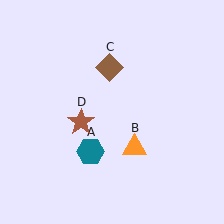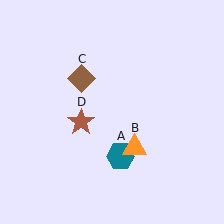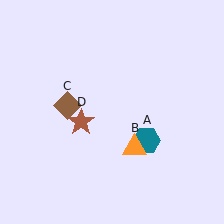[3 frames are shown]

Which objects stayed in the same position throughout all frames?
Orange triangle (object B) and brown star (object D) remained stationary.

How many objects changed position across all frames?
2 objects changed position: teal hexagon (object A), brown diamond (object C).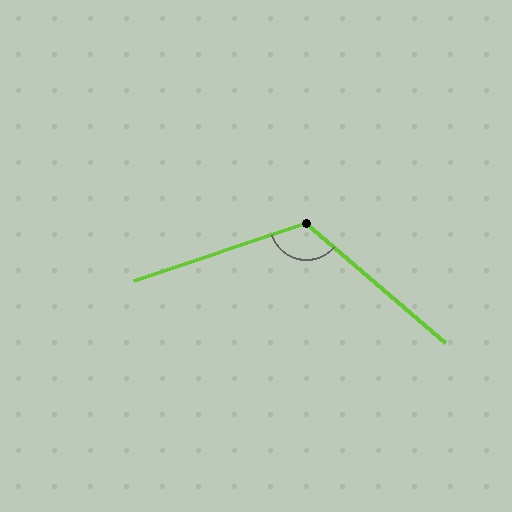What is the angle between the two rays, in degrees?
Approximately 121 degrees.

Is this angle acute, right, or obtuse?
It is obtuse.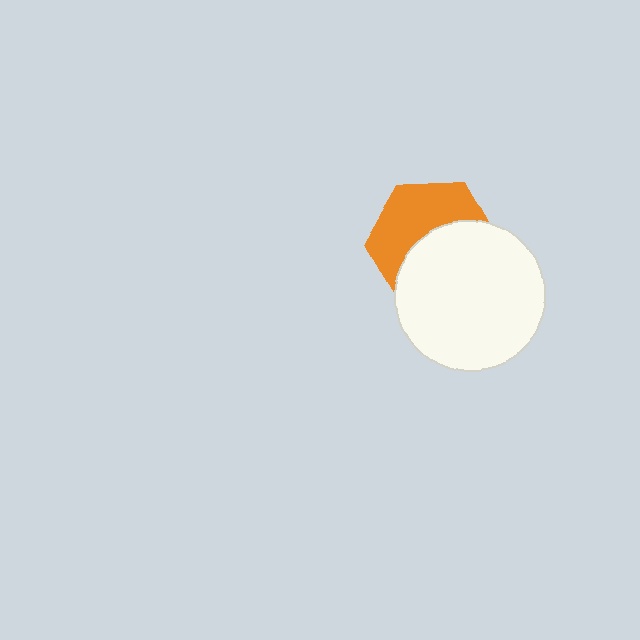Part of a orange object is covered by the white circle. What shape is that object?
It is a hexagon.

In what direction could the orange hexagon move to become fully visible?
The orange hexagon could move up. That would shift it out from behind the white circle entirely.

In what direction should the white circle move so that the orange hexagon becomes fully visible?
The white circle should move down. That is the shortest direction to clear the overlap and leave the orange hexagon fully visible.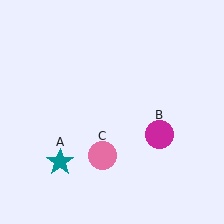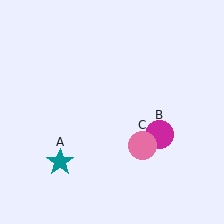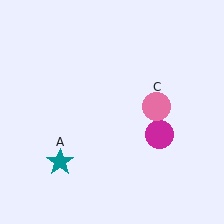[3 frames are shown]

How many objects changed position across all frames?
1 object changed position: pink circle (object C).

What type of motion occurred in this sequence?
The pink circle (object C) rotated counterclockwise around the center of the scene.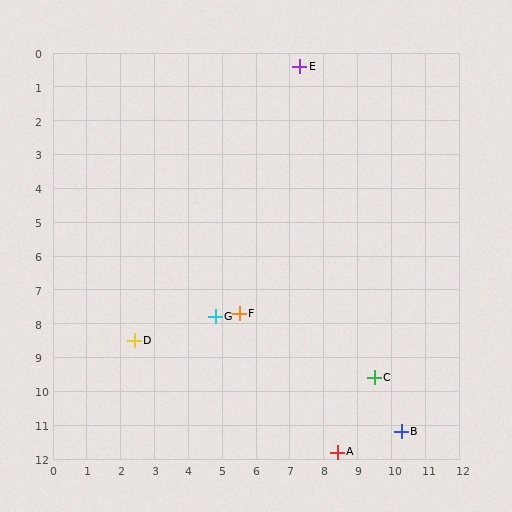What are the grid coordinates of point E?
Point E is at approximately (7.3, 0.4).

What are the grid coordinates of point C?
Point C is at approximately (9.5, 9.6).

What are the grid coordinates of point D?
Point D is at approximately (2.4, 8.5).